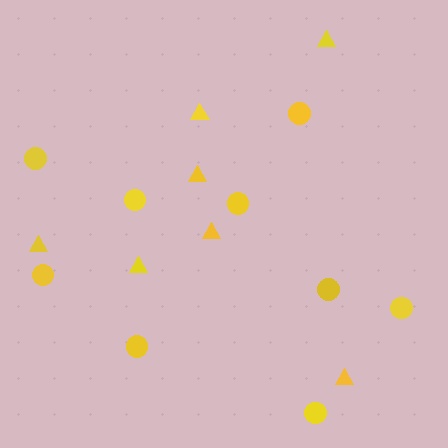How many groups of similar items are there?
There are 2 groups: one group of circles (9) and one group of triangles (7).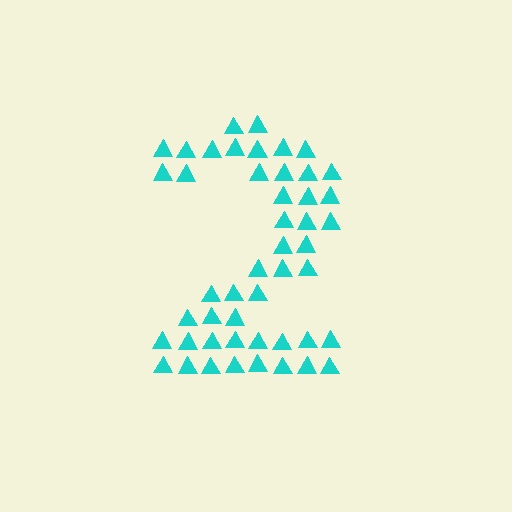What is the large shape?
The large shape is the digit 2.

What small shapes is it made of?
It is made of small triangles.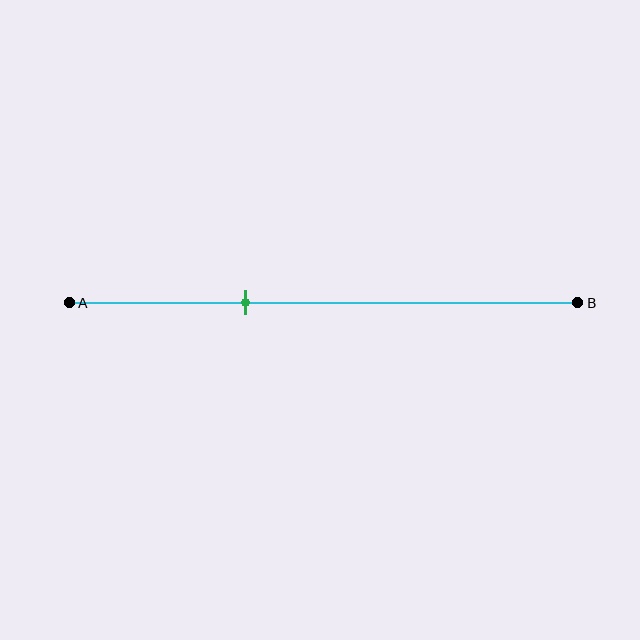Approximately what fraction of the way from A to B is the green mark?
The green mark is approximately 35% of the way from A to B.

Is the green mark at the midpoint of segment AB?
No, the mark is at about 35% from A, not at the 50% midpoint.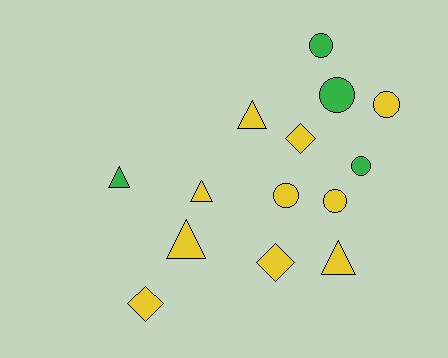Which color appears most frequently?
Yellow, with 10 objects.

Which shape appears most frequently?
Circle, with 6 objects.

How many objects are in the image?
There are 14 objects.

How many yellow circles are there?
There are 3 yellow circles.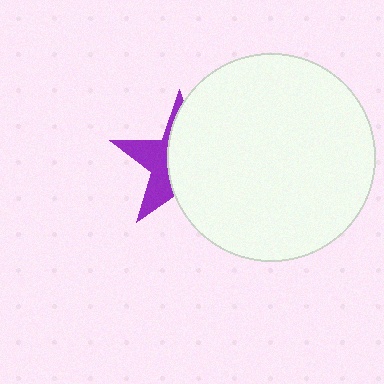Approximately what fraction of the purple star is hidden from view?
Roughly 62% of the purple star is hidden behind the white circle.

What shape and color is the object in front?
The object in front is a white circle.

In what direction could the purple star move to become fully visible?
The purple star could move left. That would shift it out from behind the white circle entirely.